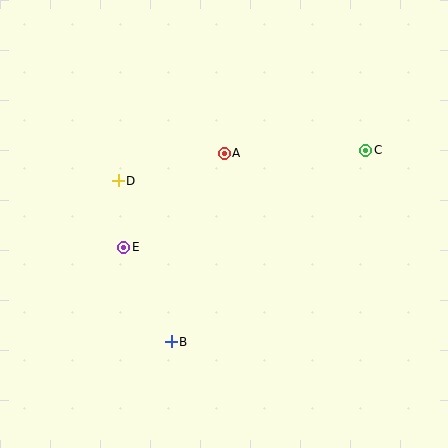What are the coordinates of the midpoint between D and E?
The midpoint between D and E is at (121, 214).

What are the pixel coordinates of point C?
Point C is at (366, 150).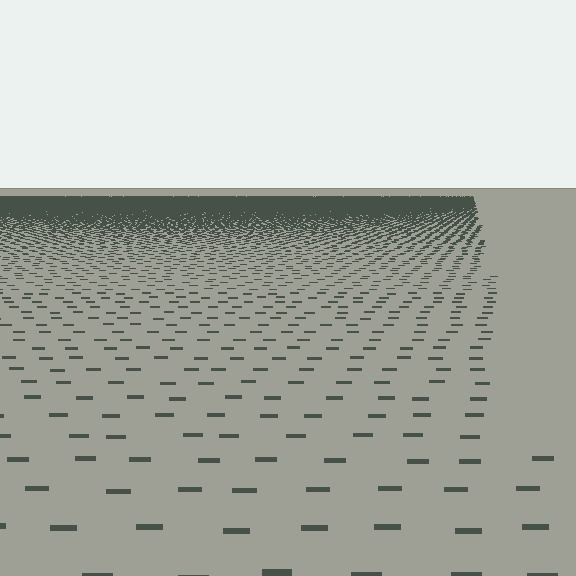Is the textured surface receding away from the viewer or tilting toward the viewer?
The surface is receding away from the viewer. Texture elements get smaller and denser toward the top.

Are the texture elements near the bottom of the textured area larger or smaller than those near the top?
Larger. Near the bottom, elements are closer to the viewer and appear at a bigger on-screen size.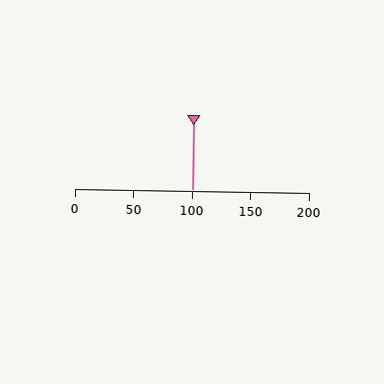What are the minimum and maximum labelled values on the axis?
The axis runs from 0 to 200.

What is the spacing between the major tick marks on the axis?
The major ticks are spaced 50 apart.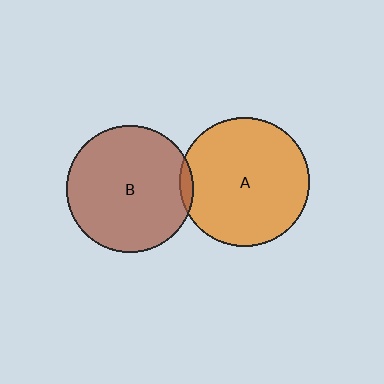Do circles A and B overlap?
Yes.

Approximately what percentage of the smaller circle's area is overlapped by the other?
Approximately 5%.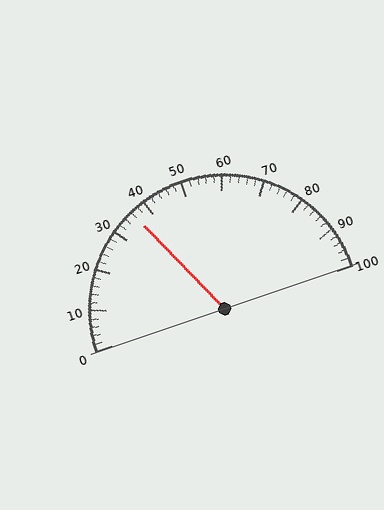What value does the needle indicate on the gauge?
The needle indicates approximately 36.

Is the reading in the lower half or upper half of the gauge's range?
The reading is in the lower half of the range (0 to 100).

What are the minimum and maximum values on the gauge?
The gauge ranges from 0 to 100.